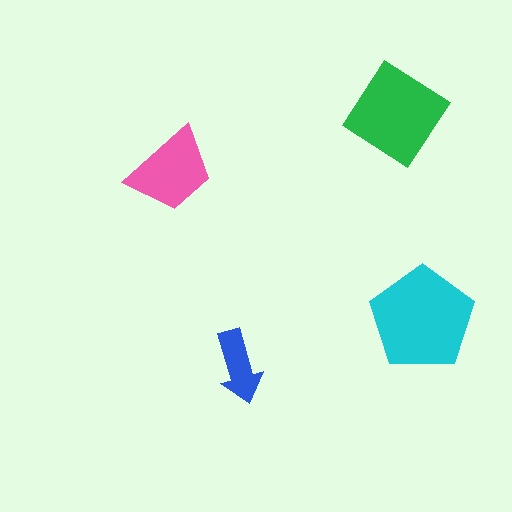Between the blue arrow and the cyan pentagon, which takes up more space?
The cyan pentagon.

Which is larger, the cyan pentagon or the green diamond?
The cyan pentagon.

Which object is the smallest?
The blue arrow.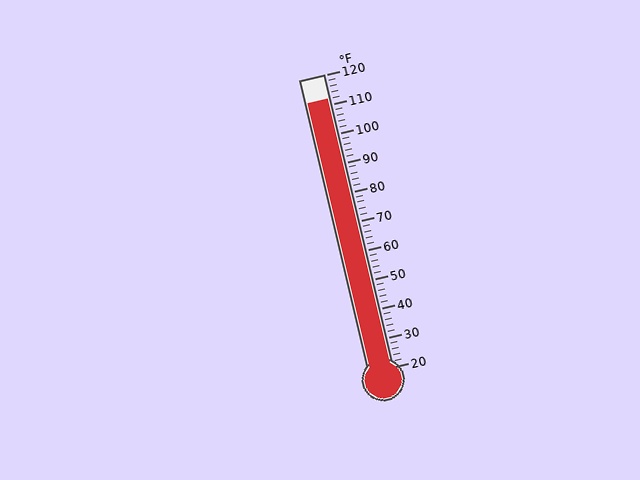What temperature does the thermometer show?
The thermometer shows approximately 112°F.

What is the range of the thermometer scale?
The thermometer scale ranges from 20°F to 120°F.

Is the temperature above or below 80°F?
The temperature is above 80°F.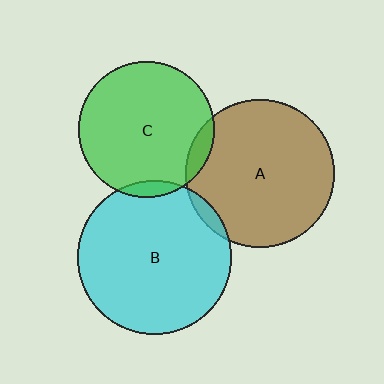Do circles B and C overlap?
Yes.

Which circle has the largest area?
Circle B (cyan).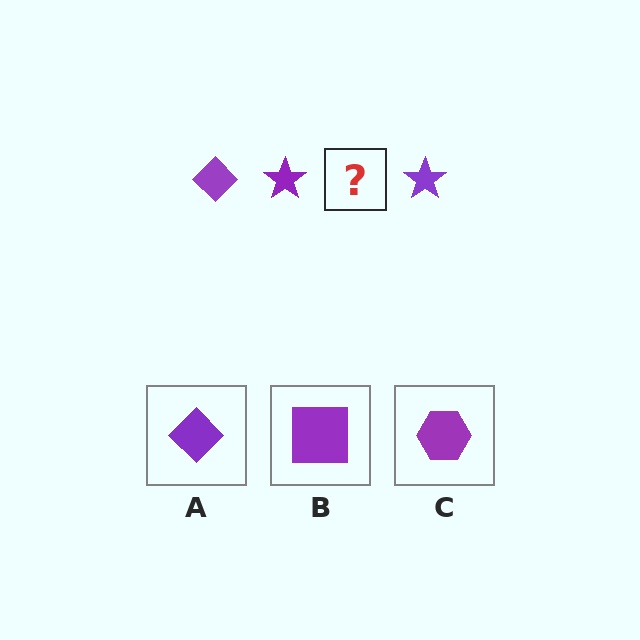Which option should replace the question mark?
Option A.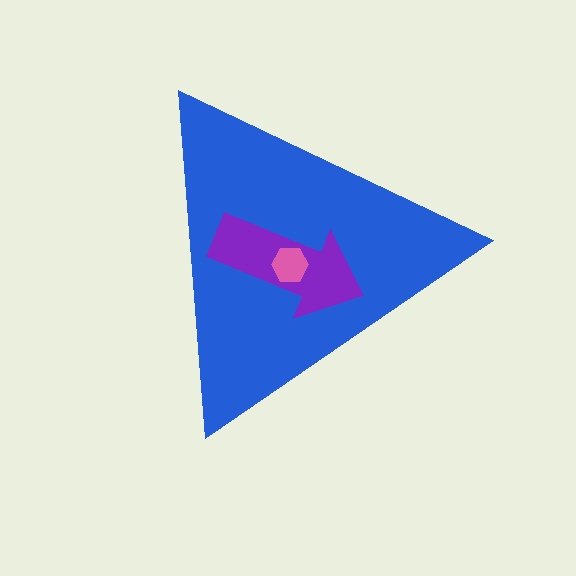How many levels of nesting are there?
3.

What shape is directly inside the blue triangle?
The purple arrow.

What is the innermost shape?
The pink hexagon.